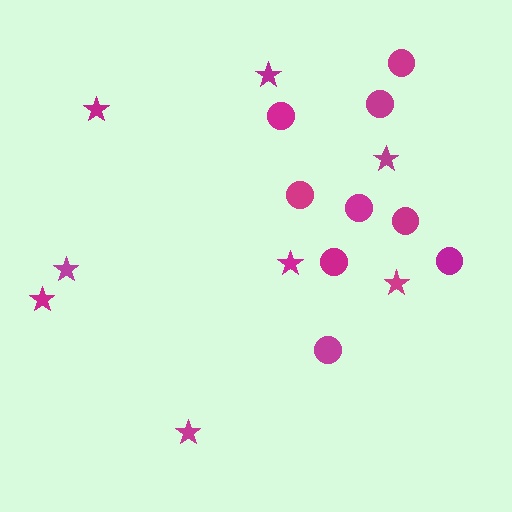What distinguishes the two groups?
There are 2 groups: one group of stars (8) and one group of circles (9).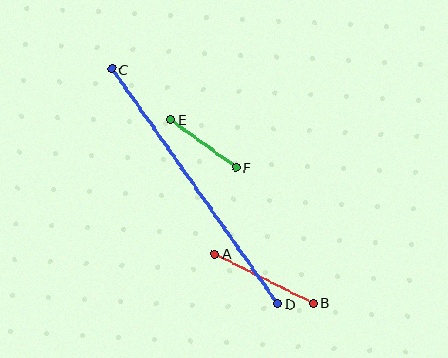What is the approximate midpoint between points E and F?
The midpoint is at approximately (203, 143) pixels.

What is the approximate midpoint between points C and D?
The midpoint is at approximately (195, 186) pixels.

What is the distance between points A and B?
The distance is approximately 110 pixels.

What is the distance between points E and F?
The distance is approximately 81 pixels.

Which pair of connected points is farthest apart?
Points C and D are farthest apart.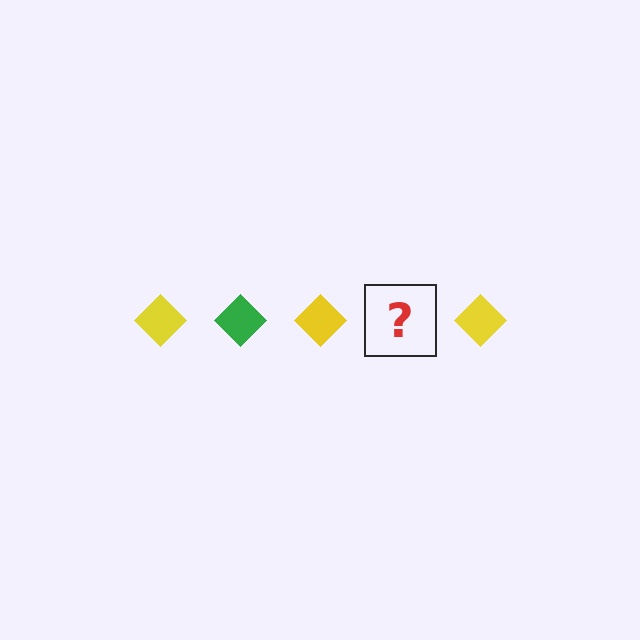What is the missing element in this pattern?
The missing element is a green diamond.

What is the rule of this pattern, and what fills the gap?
The rule is that the pattern cycles through yellow, green diamonds. The gap should be filled with a green diamond.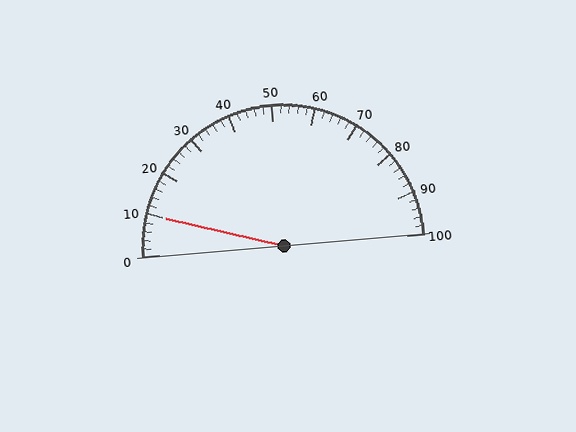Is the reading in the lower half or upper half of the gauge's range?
The reading is in the lower half of the range (0 to 100).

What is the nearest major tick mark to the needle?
The nearest major tick mark is 10.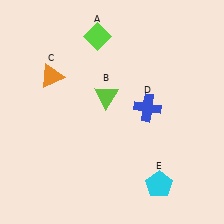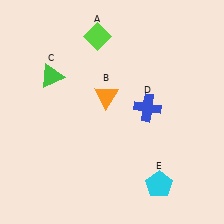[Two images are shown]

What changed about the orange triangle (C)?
In Image 1, C is orange. In Image 2, it changed to green.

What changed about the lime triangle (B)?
In Image 1, B is lime. In Image 2, it changed to orange.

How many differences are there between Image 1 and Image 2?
There are 2 differences between the two images.